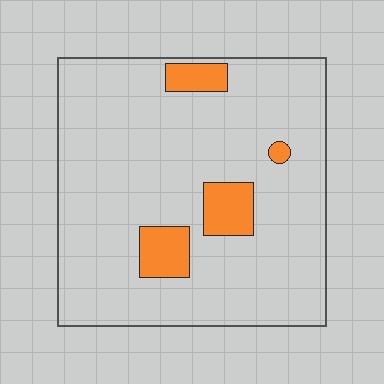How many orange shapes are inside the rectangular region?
4.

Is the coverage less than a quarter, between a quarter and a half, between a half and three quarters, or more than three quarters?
Less than a quarter.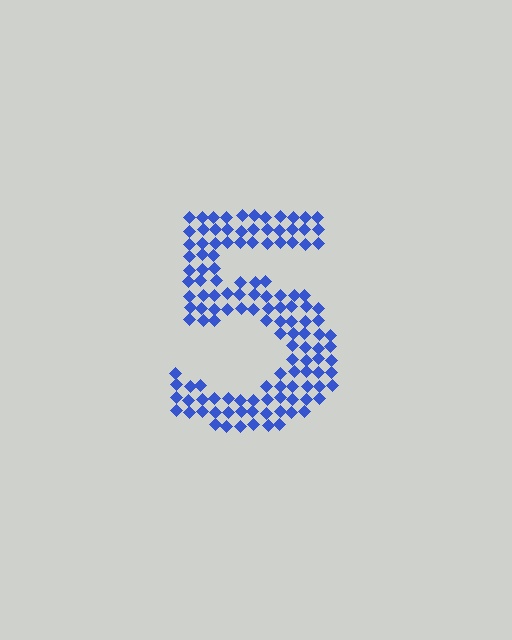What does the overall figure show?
The overall figure shows the digit 5.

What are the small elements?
The small elements are diamonds.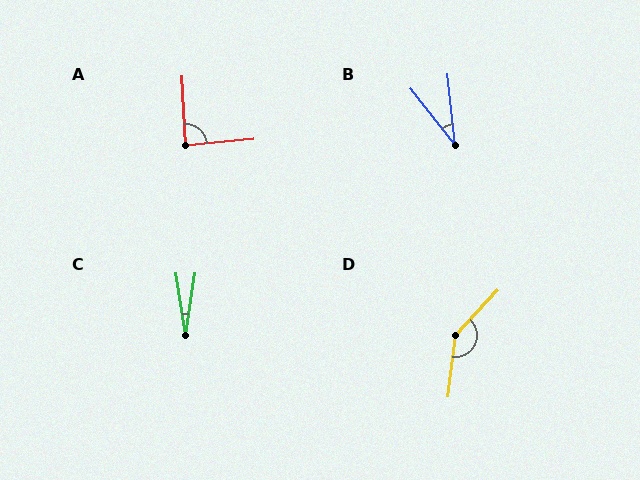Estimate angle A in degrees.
Approximately 88 degrees.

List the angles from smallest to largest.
C (17°), B (32°), A (88°), D (144°).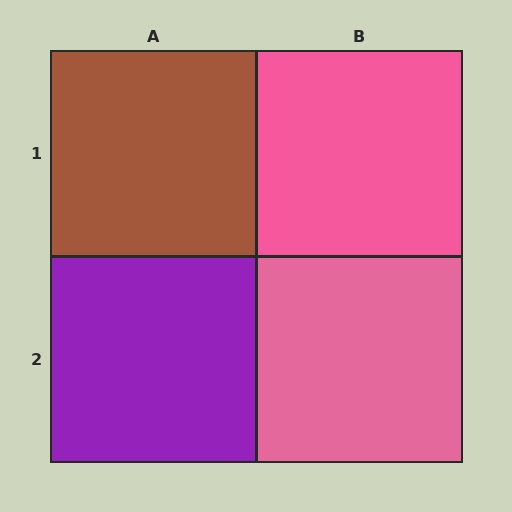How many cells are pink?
2 cells are pink.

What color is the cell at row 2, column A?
Purple.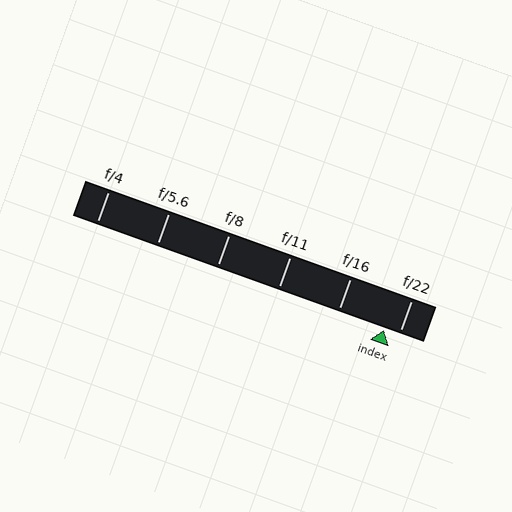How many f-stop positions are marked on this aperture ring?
There are 6 f-stop positions marked.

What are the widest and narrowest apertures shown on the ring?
The widest aperture shown is f/4 and the narrowest is f/22.